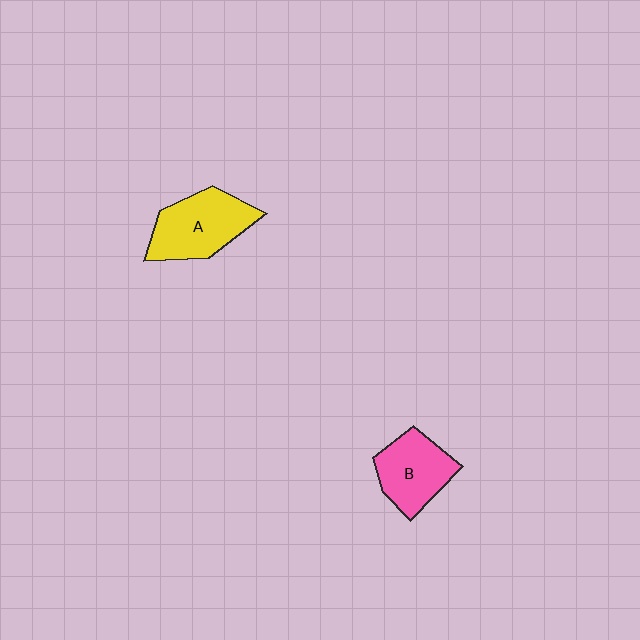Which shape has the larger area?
Shape A (yellow).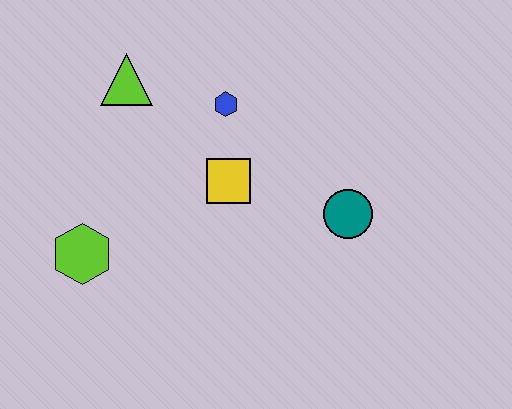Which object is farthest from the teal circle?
The lime hexagon is farthest from the teal circle.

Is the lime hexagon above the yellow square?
No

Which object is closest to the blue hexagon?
The yellow square is closest to the blue hexagon.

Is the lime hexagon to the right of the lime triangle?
No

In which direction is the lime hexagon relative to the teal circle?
The lime hexagon is to the left of the teal circle.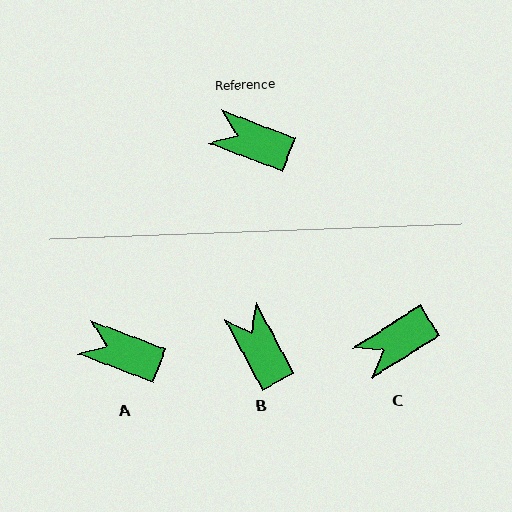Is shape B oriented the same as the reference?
No, it is off by about 41 degrees.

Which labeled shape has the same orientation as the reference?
A.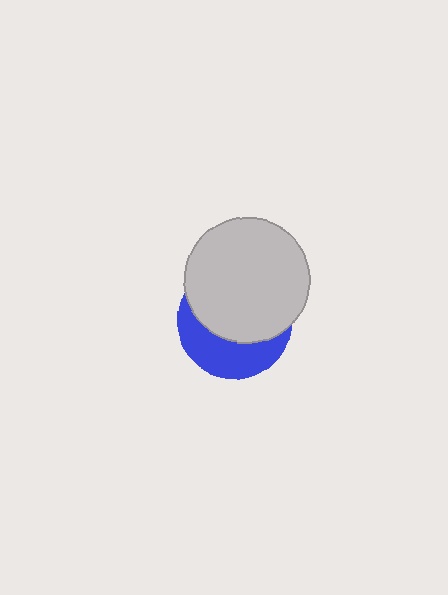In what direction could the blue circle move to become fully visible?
The blue circle could move down. That would shift it out from behind the light gray circle entirely.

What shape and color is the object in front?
The object in front is a light gray circle.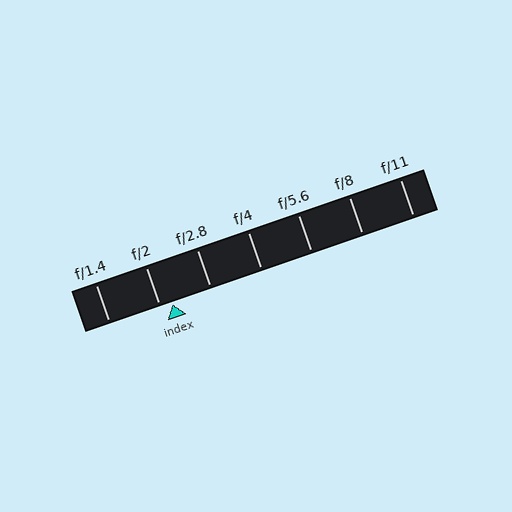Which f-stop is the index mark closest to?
The index mark is closest to f/2.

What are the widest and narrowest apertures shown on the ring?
The widest aperture shown is f/1.4 and the narrowest is f/11.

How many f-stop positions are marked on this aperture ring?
There are 7 f-stop positions marked.